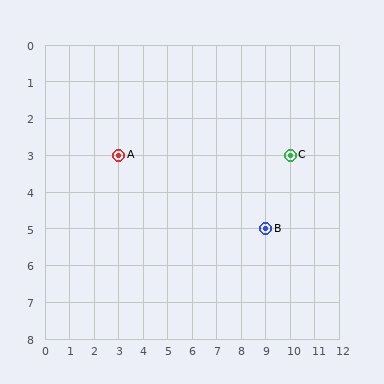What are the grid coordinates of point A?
Point A is at grid coordinates (3, 3).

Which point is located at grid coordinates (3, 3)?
Point A is at (3, 3).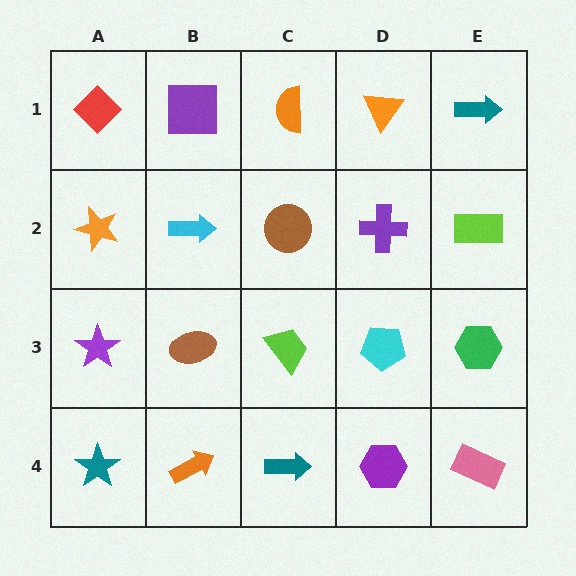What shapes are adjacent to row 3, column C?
A brown circle (row 2, column C), a teal arrow (row 4, column C), a brown ellipse (row 3, column B), a cyan pentagon (row 3, column D).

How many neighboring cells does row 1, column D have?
3.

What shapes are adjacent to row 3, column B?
A cyan arrow (row 2, column B), an orange arrow (row 4, column B), a purple star (row 3, column A), a lime trapezoid (row 3, column C).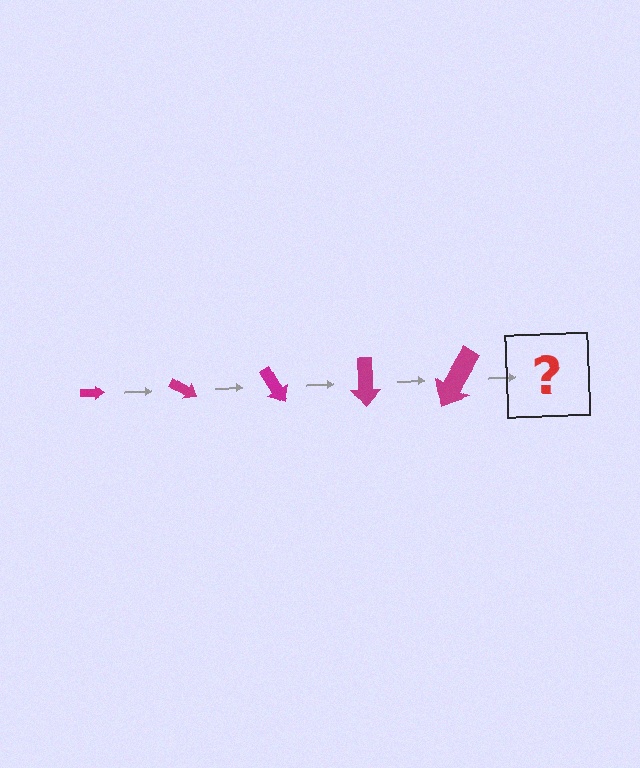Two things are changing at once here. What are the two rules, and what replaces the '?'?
The two rules are that the arrow grows larger each step and it rotates 30 degrees each step. The '?' should be an arrow, larger than the previous one and rotated 150 degrees from the start.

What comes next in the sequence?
The next element should be an arrow, larger than the previous one and rotated 150 degrees from the start.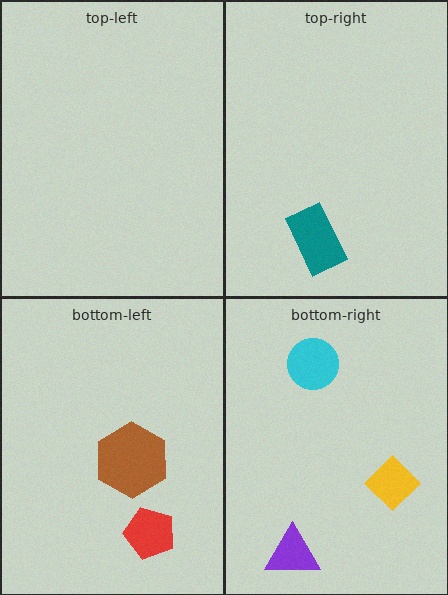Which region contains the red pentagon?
The bottom-left region.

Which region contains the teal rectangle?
The top-right region.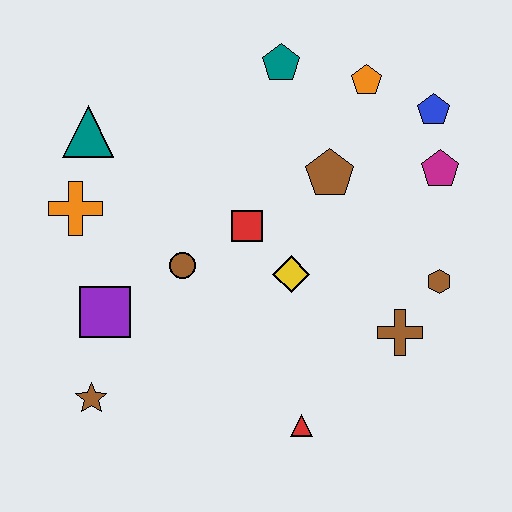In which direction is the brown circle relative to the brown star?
The brown circle is above the brown star.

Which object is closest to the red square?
The yellow diamond is closest to the red square.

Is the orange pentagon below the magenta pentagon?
No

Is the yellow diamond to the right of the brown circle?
Yes